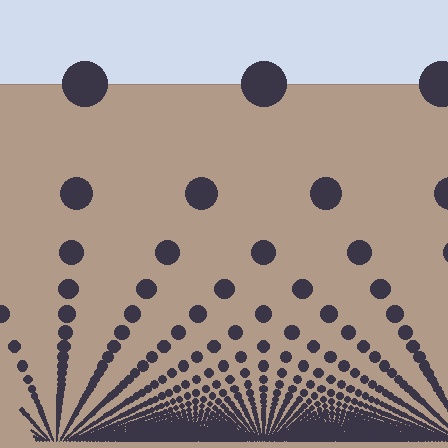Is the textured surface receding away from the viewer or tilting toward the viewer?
The surface appears to tilt toward the viewer. Texture elements get larger and sparser toward the top.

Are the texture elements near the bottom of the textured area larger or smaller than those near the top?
Smaller. The gradient is inverted — elements near the bottom are smaller and denser.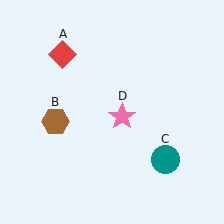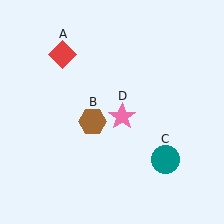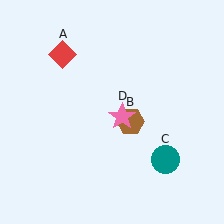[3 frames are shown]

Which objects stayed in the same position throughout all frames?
Red diamond (object A) and teal circle (object C) and pink star (object D) remained stationary.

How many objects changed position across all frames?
1 object changed position: brown hexagon (object B).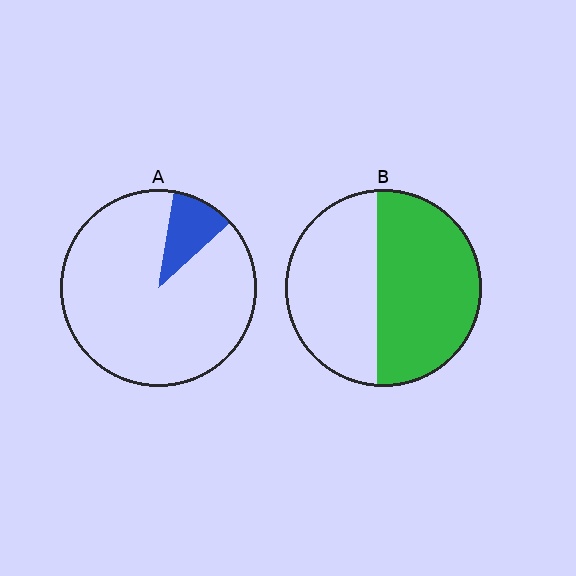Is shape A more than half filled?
No.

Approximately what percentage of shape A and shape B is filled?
A is approximately 10% and B is approximately 55%.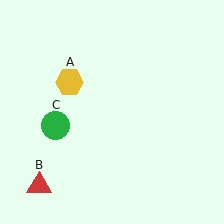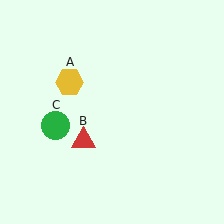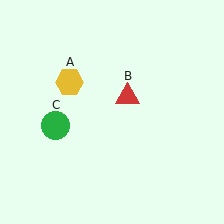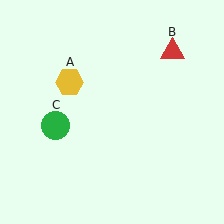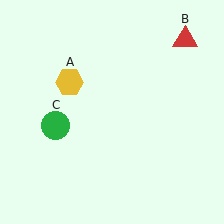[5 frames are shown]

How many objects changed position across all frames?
1 object changed position: red triangle (object B).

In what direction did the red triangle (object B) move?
The red triangle (object B) moved up and to the right.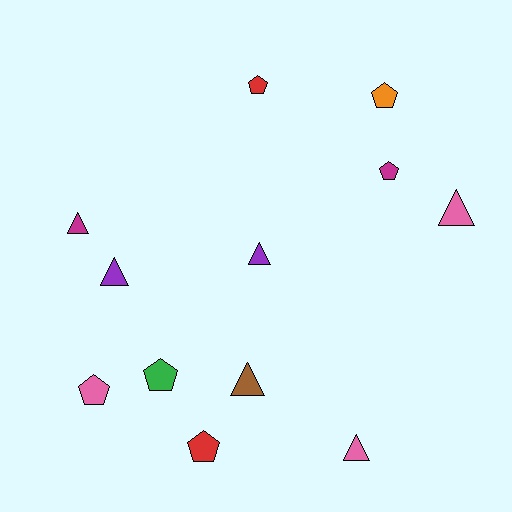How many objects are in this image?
There are 12 objects.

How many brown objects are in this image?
There is 1 brown object.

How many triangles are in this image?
There are 6 triangles.